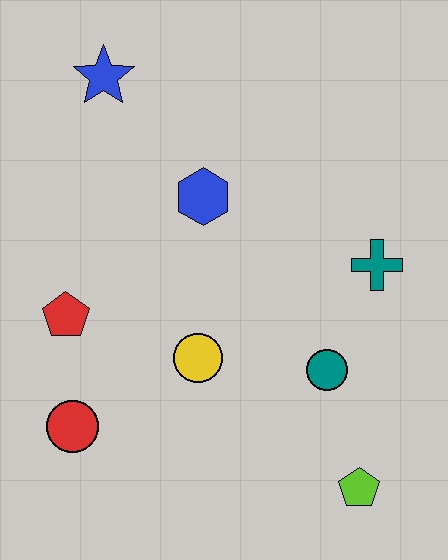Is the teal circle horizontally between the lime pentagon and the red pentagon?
Yes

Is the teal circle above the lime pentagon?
Yes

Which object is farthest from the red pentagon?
The lime pentagon is farthest from the red pentagon.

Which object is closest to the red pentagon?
The red circle is closest to the red pentagon.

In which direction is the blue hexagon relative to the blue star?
The blue hexagon is below the blue star.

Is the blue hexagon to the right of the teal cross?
No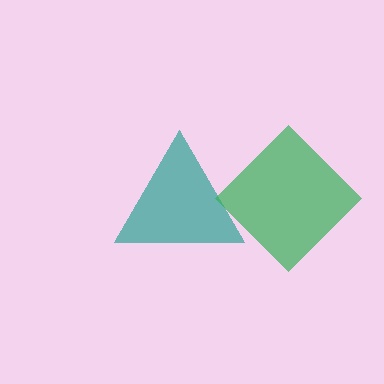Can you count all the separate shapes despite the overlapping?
Yes, there are 2 separate shapes.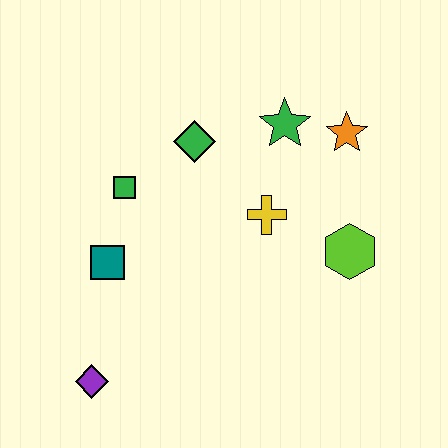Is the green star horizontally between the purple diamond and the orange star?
Yes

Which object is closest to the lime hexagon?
The yellow cross is closest to the lime hexagon.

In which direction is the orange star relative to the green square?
The orange star is to the right of the green square.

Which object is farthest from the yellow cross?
The purple diamond is farthest from the yellow cross.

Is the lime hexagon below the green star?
Yes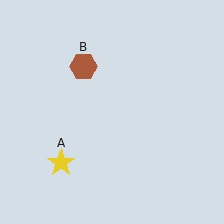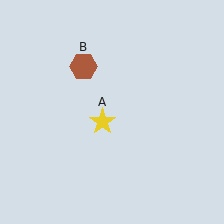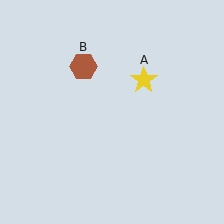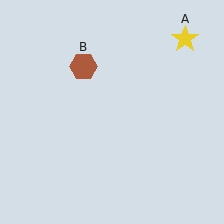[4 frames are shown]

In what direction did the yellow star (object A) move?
The yellow star (object A) moved up and to the right.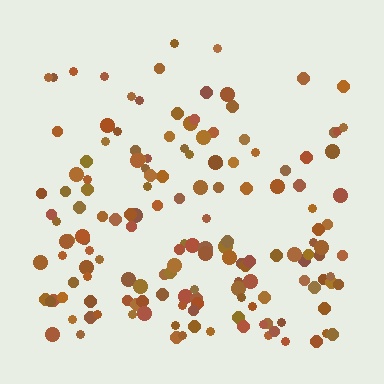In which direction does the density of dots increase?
From top to bottom, with the bottom side densest.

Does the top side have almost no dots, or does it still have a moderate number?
Still a moderate number, just noticeably fewer than the bottom.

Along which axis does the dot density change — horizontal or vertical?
Vertical.